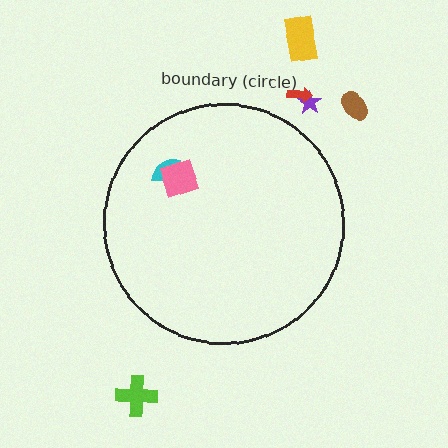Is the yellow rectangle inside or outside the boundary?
Outside.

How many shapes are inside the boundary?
2 inside, 5 outside.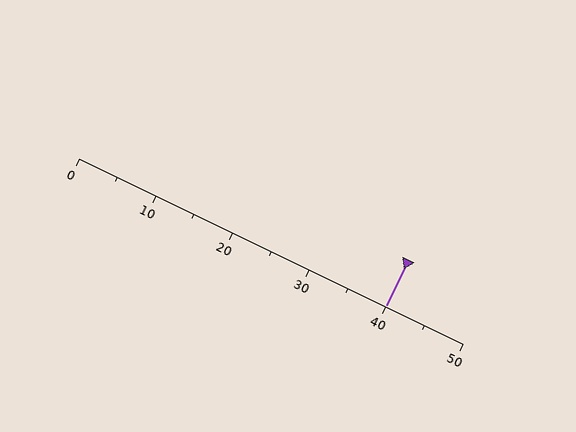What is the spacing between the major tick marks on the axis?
The major ticks are spaced 10 apart.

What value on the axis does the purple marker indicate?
The marker indicates approximately 40.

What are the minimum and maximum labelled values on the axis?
The axis runs from 0 to 50.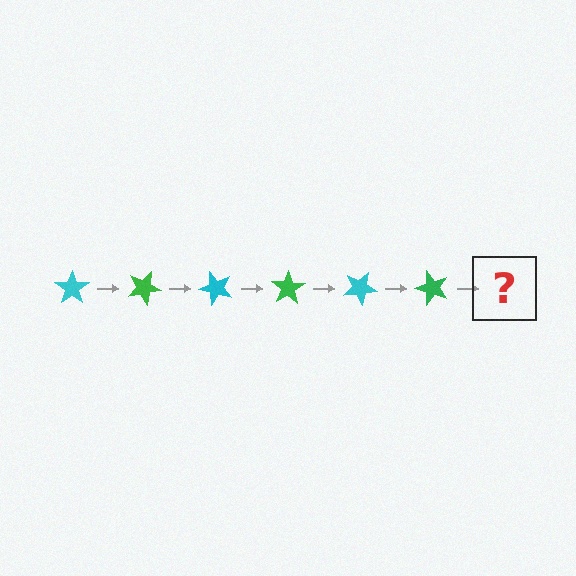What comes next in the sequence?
The next element should be a cyan star, rotated 150 degrees from the start.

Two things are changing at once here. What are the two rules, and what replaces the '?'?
The two rules are that it rotates 25 degrees each step and the color cycles through cyan and green. The '?' should be a cyan star, rotated 150 degrees from the start.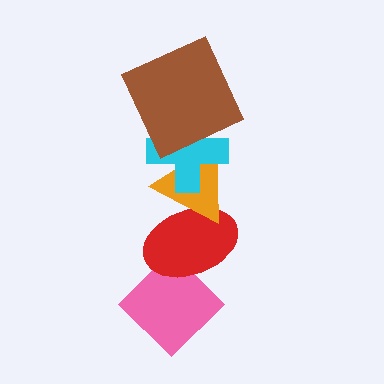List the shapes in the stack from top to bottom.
From top to bottom: the brown square, the cyan cross, the orange triangle, the red ellipse, the pink diamond.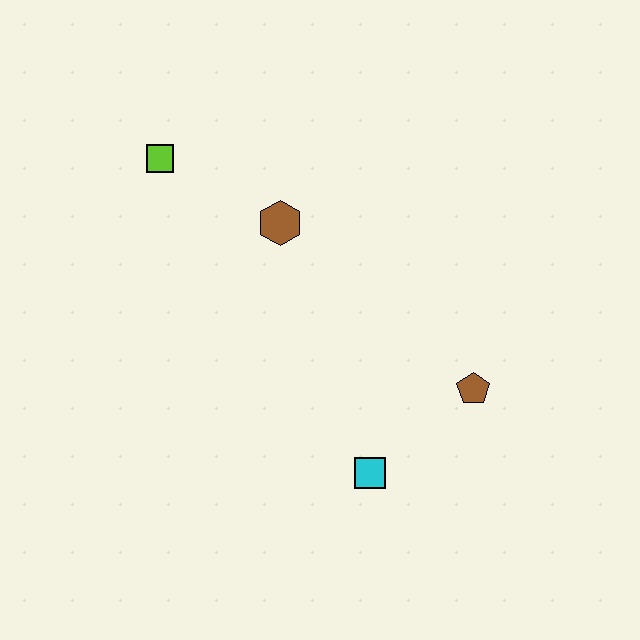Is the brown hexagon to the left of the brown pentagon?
Yes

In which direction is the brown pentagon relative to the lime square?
The brown pentagon is to the right of the lime square.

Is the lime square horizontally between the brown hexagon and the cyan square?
No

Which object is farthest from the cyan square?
The lime square is farthest from the cyan square.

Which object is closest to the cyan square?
The brown pentagon is closest to the cyan square.